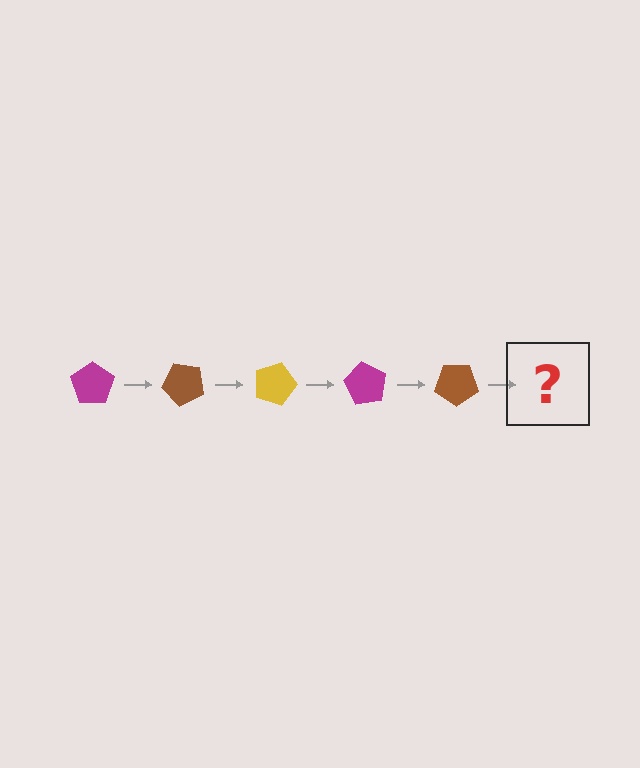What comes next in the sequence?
The next element should be a yellow pentagon, rotated 225 degrees from the start.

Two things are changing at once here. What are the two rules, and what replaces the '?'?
The two rules are that it rotates 45 degrees each step and the color cycles through magenta, brown, and yellow. The '?' should be a yellow pentagon, rotated 225 degrees from the start.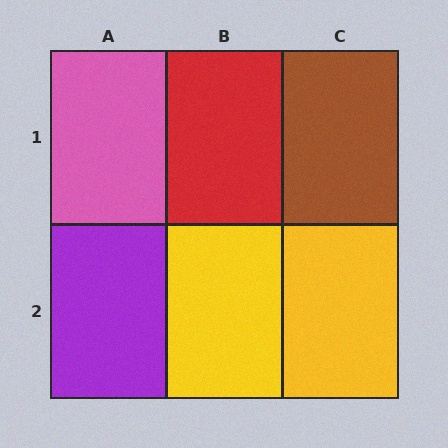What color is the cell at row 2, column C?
Yellow.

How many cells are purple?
1 cell is purple.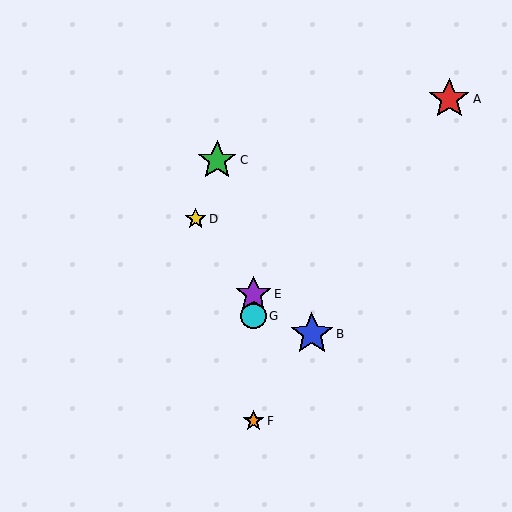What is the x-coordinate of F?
Object F is at x≈253.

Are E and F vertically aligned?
Yes, both are at x≈253.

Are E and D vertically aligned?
No, E is at x≈253 and D is at x≈196.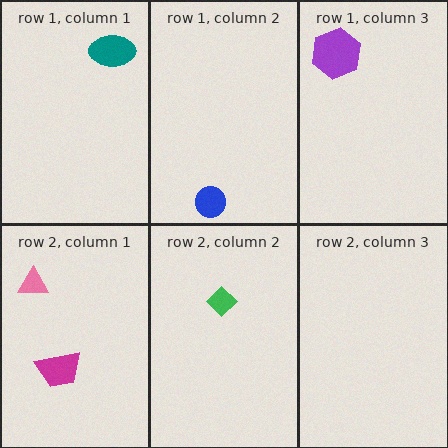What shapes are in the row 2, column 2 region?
The green diamond.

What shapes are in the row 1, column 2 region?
The blue circle.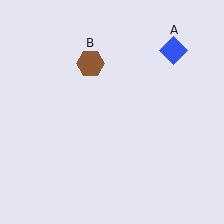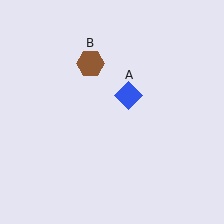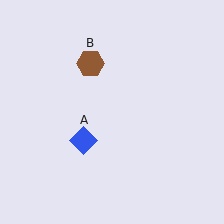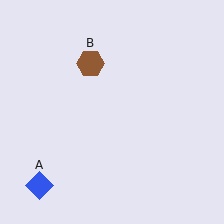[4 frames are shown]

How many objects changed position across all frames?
1 object changed position: blue diamond (object A).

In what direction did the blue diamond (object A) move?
The blue diamond (object A) moved down and to the left.